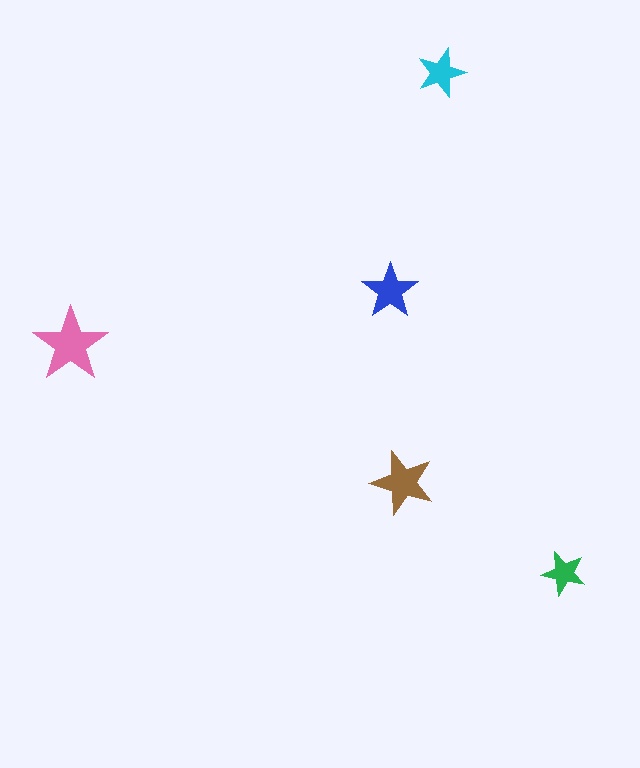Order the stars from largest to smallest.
the pink one, the brown one, the blue one, the cyan one, the green one.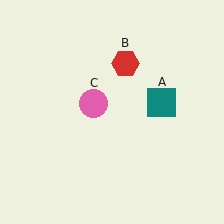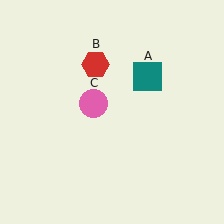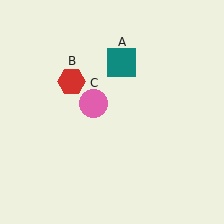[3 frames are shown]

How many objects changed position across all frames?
2 objects changed position: teal square (object A), red hexagon (object B).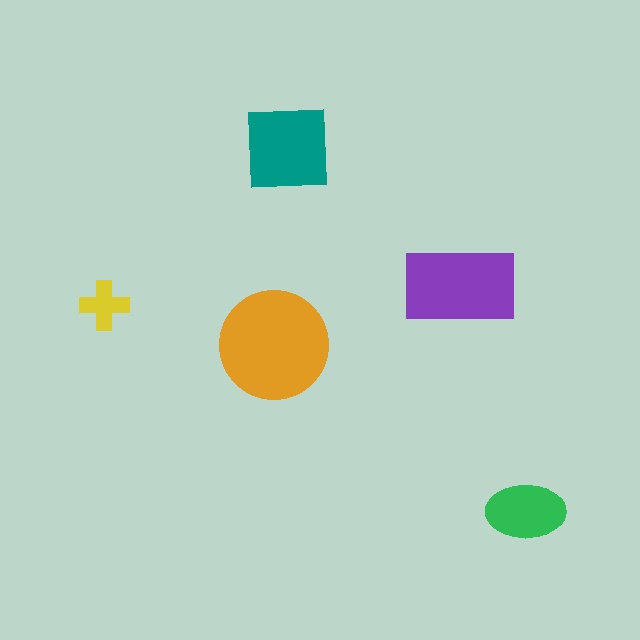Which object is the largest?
The orange circle.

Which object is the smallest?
The yellow cross.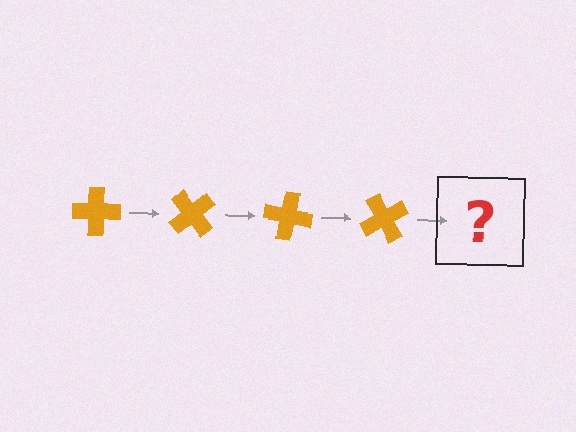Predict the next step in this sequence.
The next step is an orange cross rotated 200 degrees.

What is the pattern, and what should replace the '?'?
The pattern is that the cross rotates 50 degrees each step. The '?' should be an orange cross rotated 200 degrees.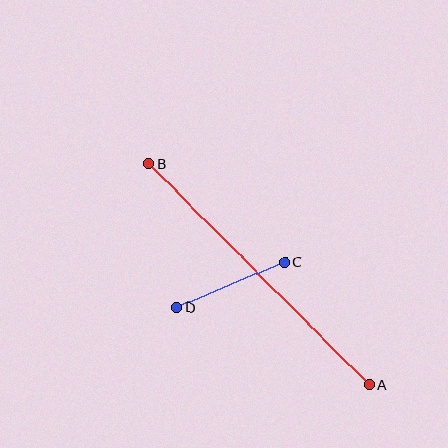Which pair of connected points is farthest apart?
Points A and B are farthest apart.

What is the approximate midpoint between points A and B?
The midpoint is at approximately (259, 274) pixels.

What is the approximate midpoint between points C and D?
The midpoint is at approximately (231, 285) pixels.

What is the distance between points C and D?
The distance is approximately 118 pixels.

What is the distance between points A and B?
The distance is approximately 312 pixels.